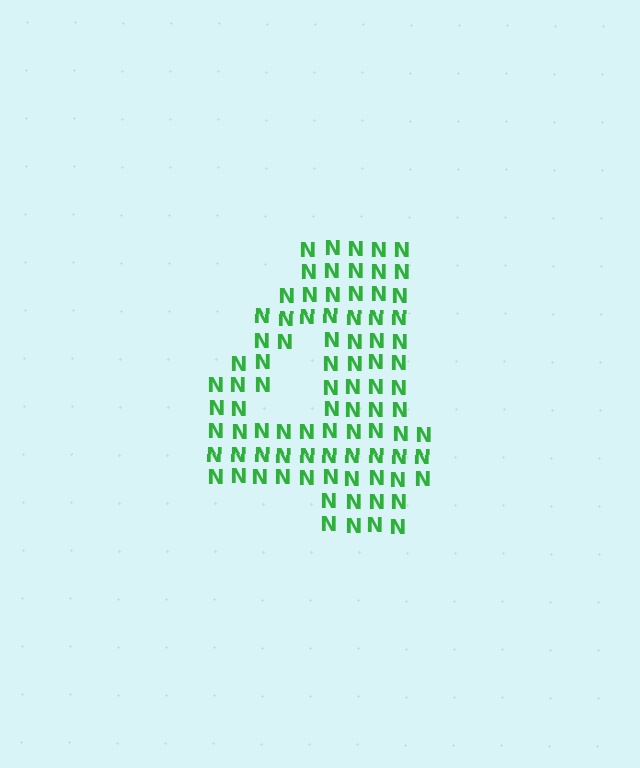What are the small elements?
The small elements are letter N's.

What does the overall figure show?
The overall figure shows the digit 4.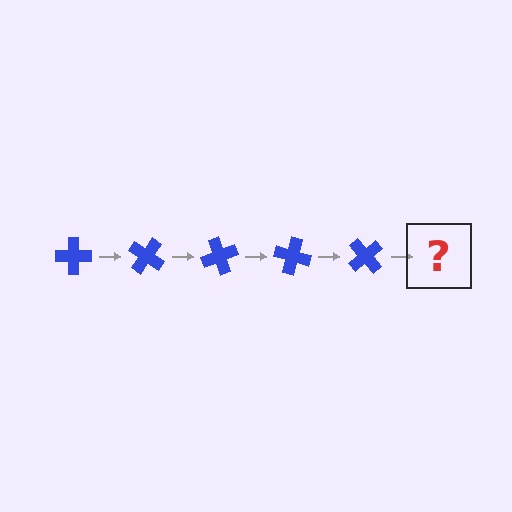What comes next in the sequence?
The next element should be a blue cross rotated 175 degrees.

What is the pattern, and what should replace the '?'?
The pattern is that the cross rotates 35 degrees each step. The '?' should be a blue cross rotated 175 degrees.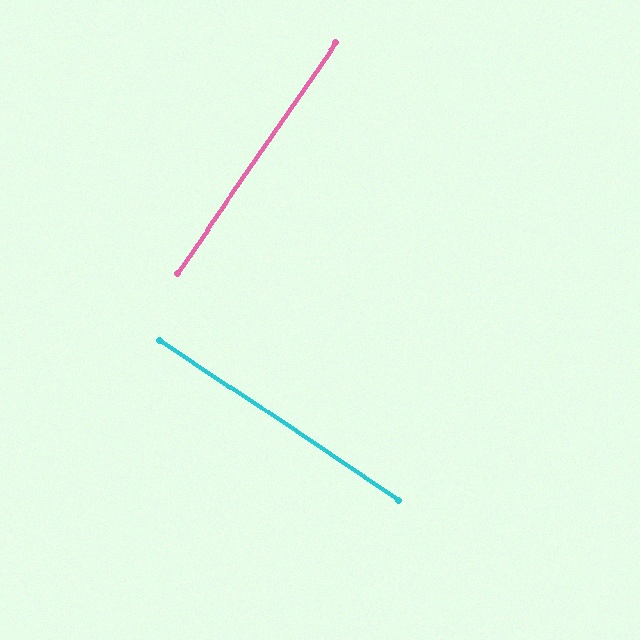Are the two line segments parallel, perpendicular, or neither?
Perpendicular — they meet at approximately 89°.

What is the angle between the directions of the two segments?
Approximately 89 degrees.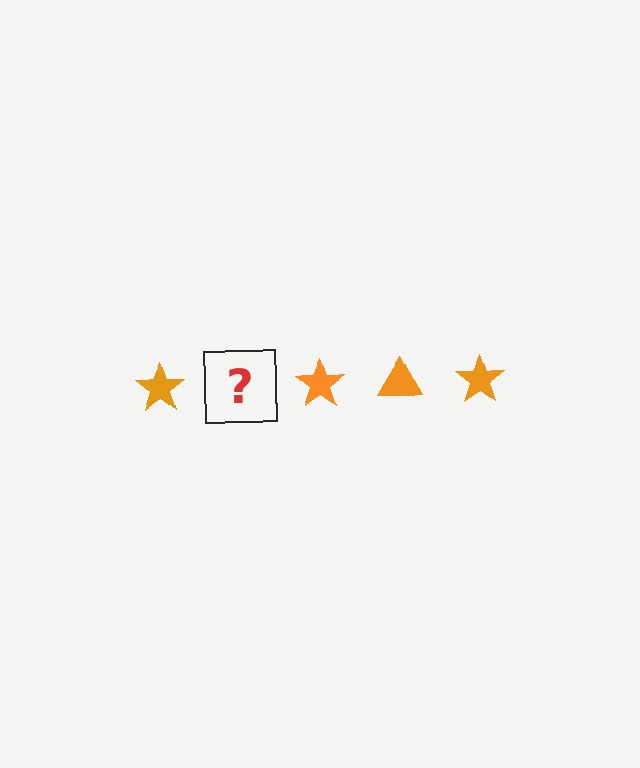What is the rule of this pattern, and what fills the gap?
The rule is that the pattern cycles through star, triangle shapes in orange. The gap should be filled with an orange triangle.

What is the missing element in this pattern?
The missing element is an orange triangle.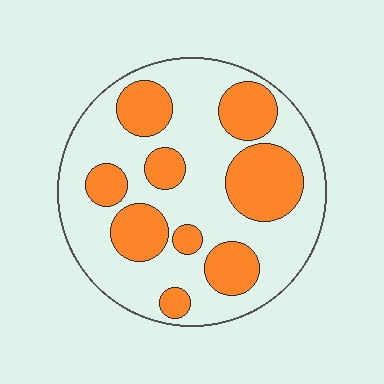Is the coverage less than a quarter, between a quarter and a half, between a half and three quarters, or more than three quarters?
Between a quarter and a half.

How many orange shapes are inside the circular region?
9.